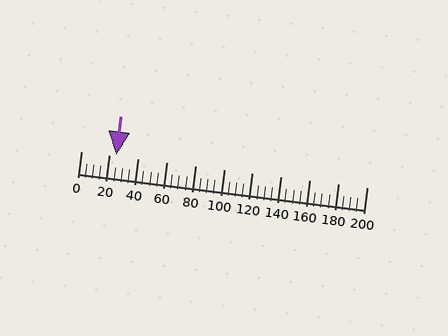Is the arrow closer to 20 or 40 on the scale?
The arrow is closer to 20.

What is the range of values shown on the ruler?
The ruler shows values from 0 to 200.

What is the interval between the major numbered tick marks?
The major tick marks are spaced 20 units apart.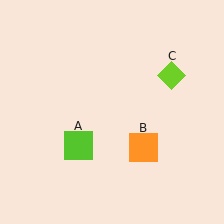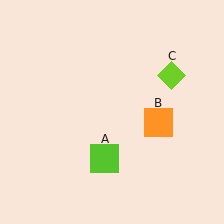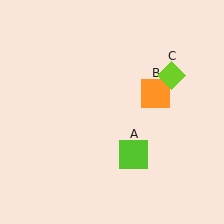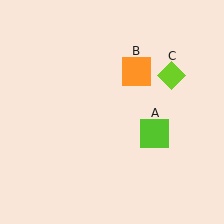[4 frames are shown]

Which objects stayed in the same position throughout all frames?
Lime diamond (object C) remained stationary.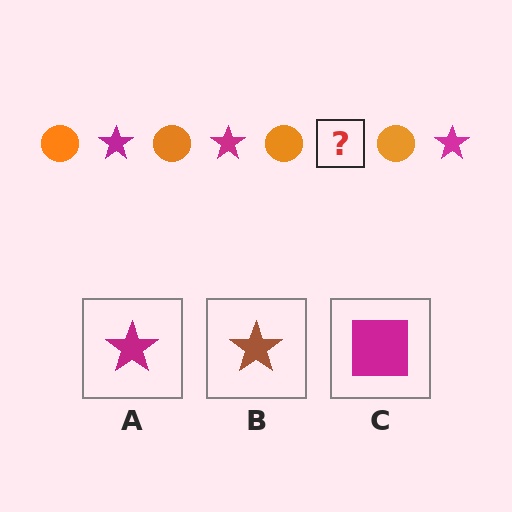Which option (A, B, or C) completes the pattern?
A.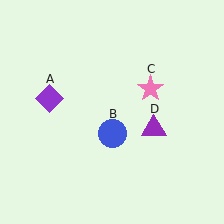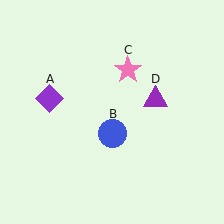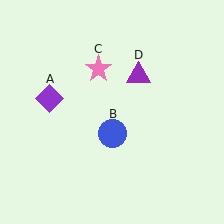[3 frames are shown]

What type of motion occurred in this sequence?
The pink star (object C), purple triangle (object D) rotated counterclockwise around the center of the scene.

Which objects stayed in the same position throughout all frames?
Purple diamond (object A) and blue circle (object B) remained stationary.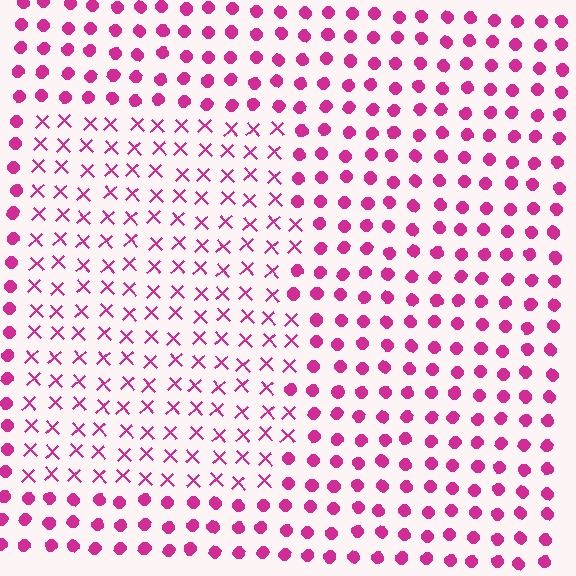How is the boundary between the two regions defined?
The boundary is defined by a change in element shape: X marks inside vs. circles outside. All elements share the same color and spacing.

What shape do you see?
I see a rectangle.